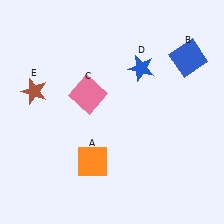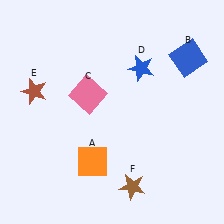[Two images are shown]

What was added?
A brown star (F) was added in Image 2.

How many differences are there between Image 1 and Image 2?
There is 1 difference between the two images.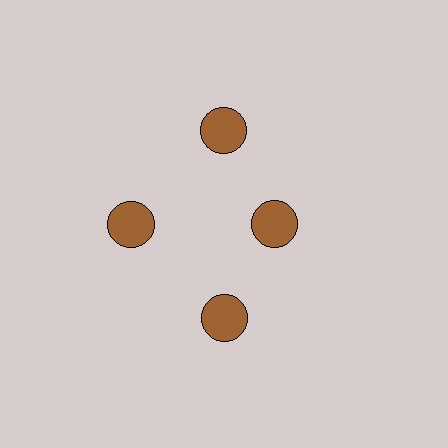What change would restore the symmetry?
The symmetry would be restored by moving it outward, back onto the ring so that all 4 circles sit at equal angles and equal distance from the center.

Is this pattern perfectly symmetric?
No. The 4 brown circles are arranged in a ring, but one element near the 3 o'clock position is pulled inward toward the center, breaking the 4-fold rotational symmetry.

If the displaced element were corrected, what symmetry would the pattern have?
It would have 4-fold rotational symmetry — the pattern would map onto itself every 90 degrees.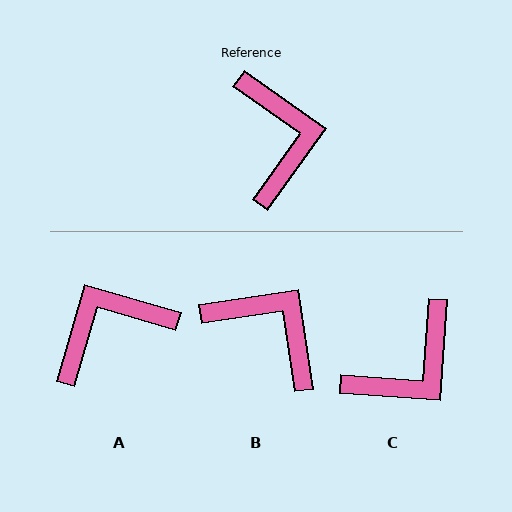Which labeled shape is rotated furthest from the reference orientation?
A, about 109 degrees away.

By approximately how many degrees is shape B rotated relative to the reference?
Approximately 44 degrees counter-clockwise.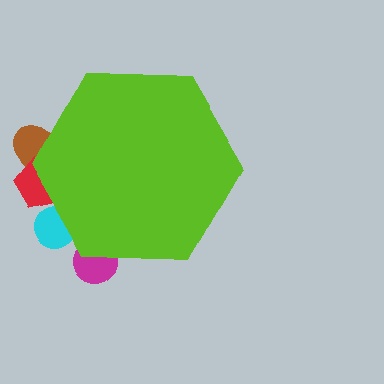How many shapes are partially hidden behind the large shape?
4 shapes are partially hidden.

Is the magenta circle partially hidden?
Yes, the magenta circle is partially hidden behind the lime hexagon.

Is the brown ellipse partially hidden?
Yes, the brown ellipse is partially hidden behind the lime hexagon.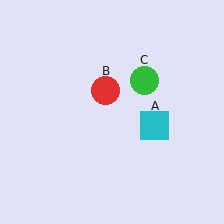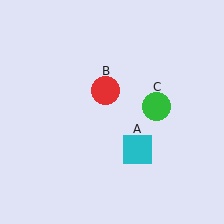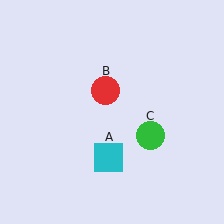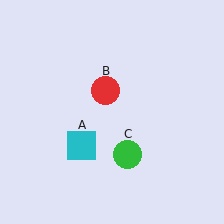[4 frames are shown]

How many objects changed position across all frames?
2 objects changed position: cyan square (object A), green circle (object C).